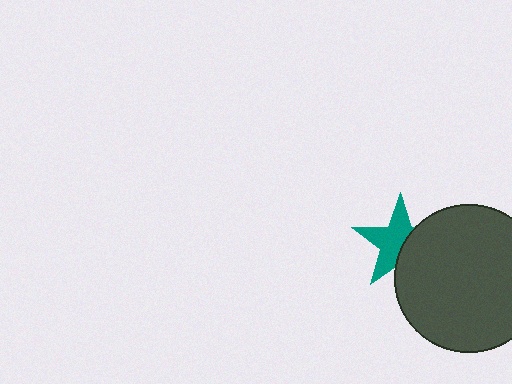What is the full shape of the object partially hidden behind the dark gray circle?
The partially hidden object is a teal star.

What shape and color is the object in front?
The object in front is a dark gray circle.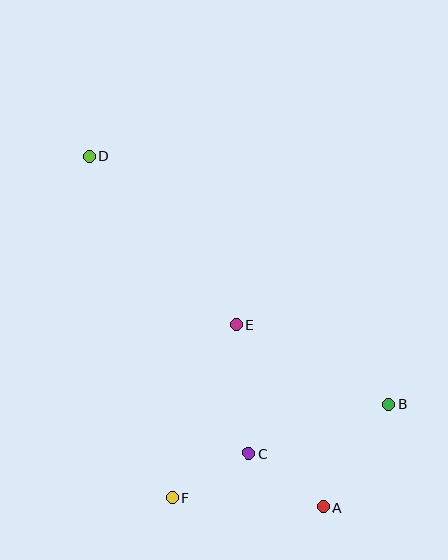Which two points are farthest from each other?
Points A and D are farthest from each other.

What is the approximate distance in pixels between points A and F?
The distance between A and F is approximately 151 pixels.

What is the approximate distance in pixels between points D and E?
The distance between D and E is approximately 224 pixels.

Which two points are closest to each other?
Points C and F are closest to each other.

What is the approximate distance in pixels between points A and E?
The distance between A and E is approximately 202 pixels.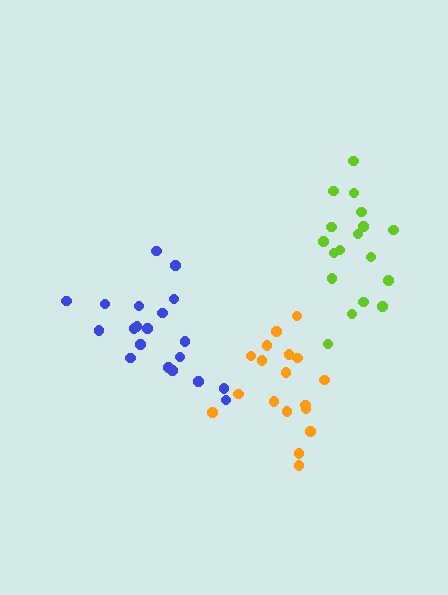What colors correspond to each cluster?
The clusters are colored: orange, blue, lime.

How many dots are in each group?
Group 1: 18 dots, Group 2: 20 dots, Group 3: 18 dots (56 total).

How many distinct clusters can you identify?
There are 3 distinct clusters.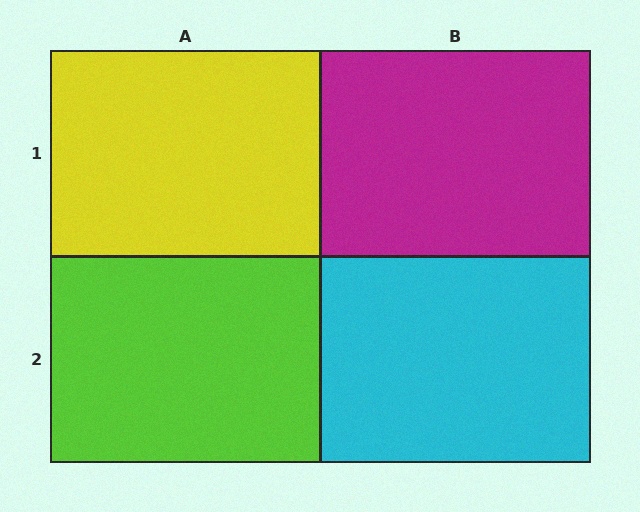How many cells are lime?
1 cell is lime.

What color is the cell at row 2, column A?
Lime.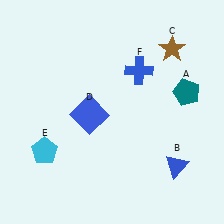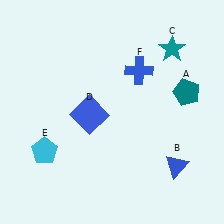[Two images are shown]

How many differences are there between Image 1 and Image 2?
There is 1 difference between the two images.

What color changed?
The star (C) changed from brown in Image 1 to teal in Image 2.